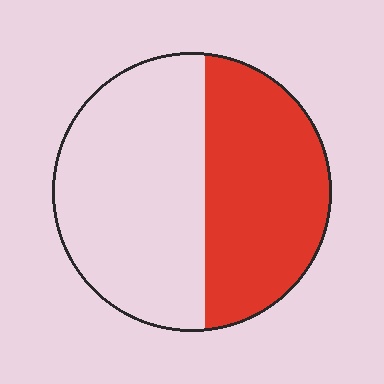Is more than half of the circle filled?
No.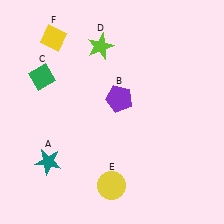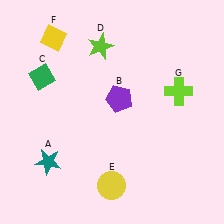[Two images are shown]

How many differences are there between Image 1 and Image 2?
There is 1 difference between the two images.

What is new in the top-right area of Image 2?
A lime cross (G) was added in the top-right area of Image 2.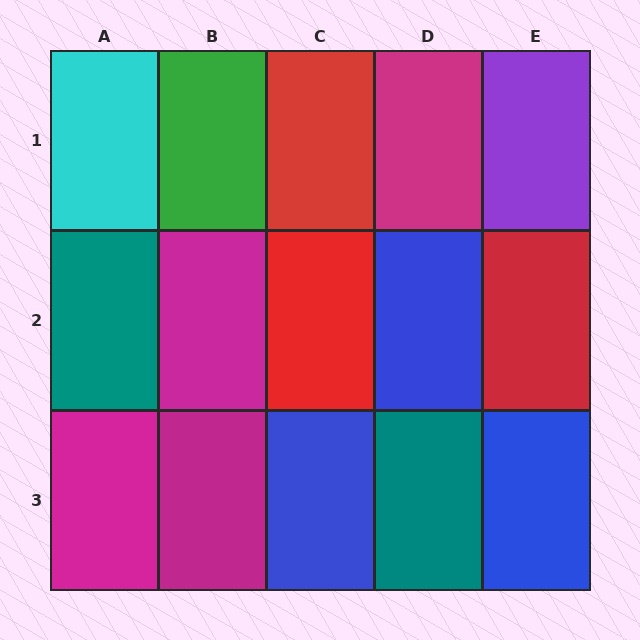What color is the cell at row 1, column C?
Red.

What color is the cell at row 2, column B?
Magenta.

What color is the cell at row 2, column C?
Red.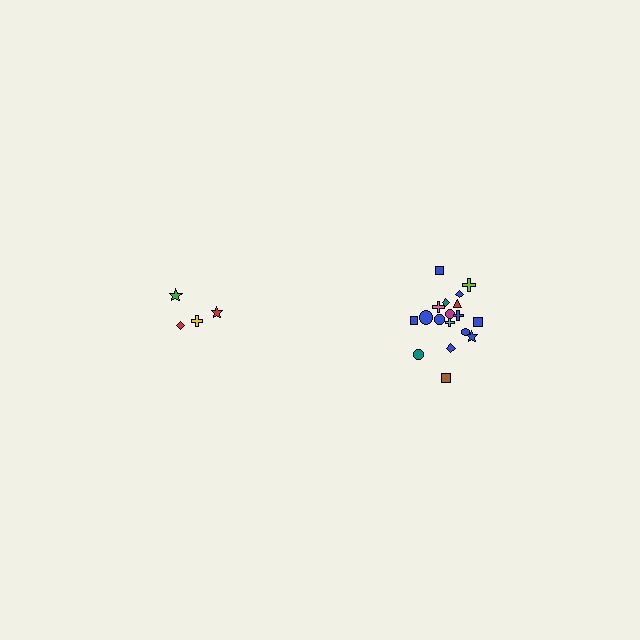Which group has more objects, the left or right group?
The right group.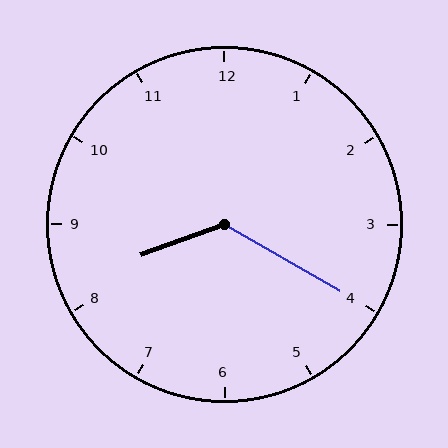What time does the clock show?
8:20.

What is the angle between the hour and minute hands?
Approximately 130 degrees.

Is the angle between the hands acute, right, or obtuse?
It is obtuse.